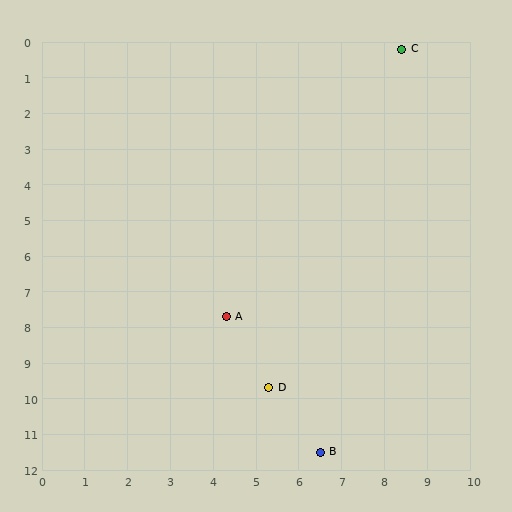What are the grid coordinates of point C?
Point C is at approximately (8.4, 0.2).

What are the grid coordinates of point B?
Point B is at approximately (6.5, 11.5).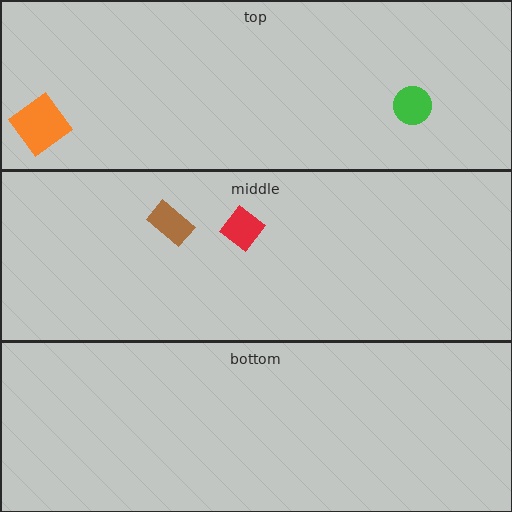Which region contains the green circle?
The top region.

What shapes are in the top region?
The green circle, the orange diamond.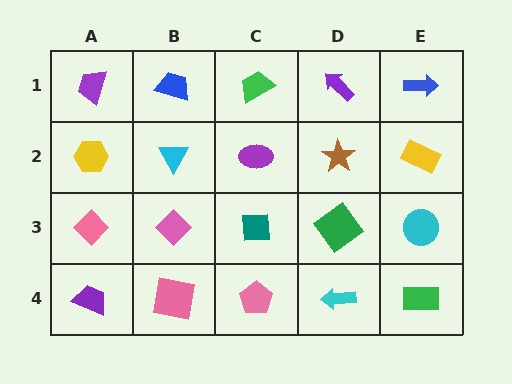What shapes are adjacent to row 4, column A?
A pink diamond (row 3, column A), a pink square (row 4, column B).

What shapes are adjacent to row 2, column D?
A purple arrow (row 1, column D), a green diamond (row 3, column D), a purple ellipse (row 2, column C), a yellow rectangle (row 2, column E).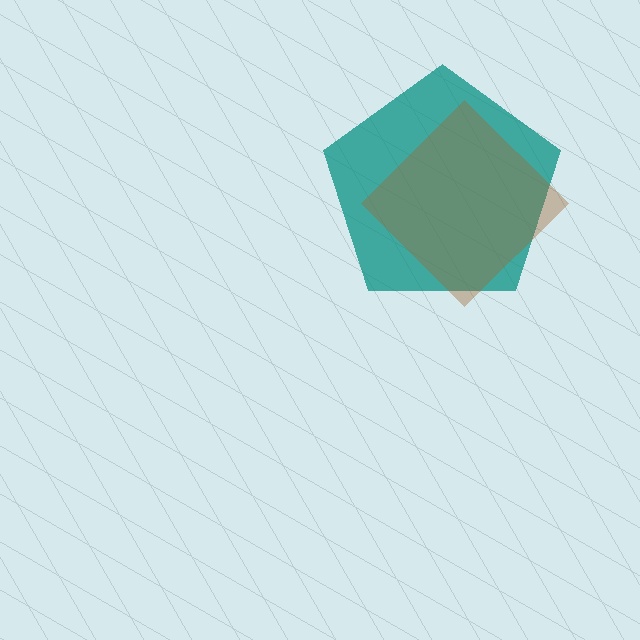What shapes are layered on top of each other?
The layered shapes are: a teal pentagon, a brown diamond.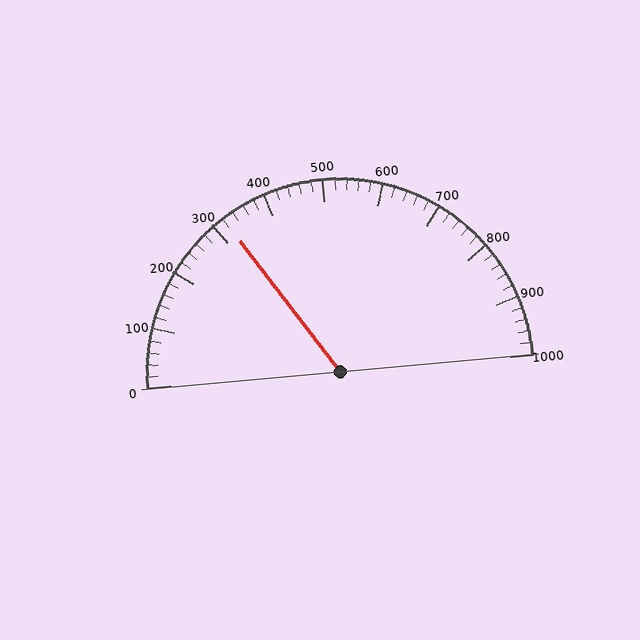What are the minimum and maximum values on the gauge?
The gauge ranges from 0 to 1000.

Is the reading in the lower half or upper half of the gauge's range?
The reading is in the lower half of the range (0 to 1000).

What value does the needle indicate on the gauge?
The needle indicates approximately 320.